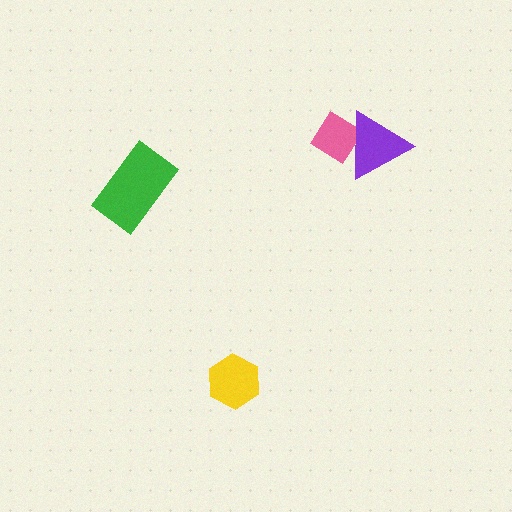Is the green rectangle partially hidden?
No, no other shape covers it.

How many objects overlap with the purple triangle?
1 object overlaps with the purple triangle.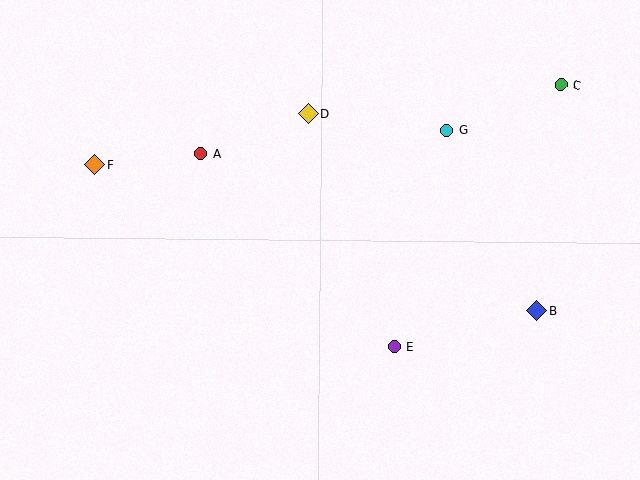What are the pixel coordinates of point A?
Point A is at (200, 153).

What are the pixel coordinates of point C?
Point C is at (561, 85).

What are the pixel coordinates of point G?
Point G is at (447, 130).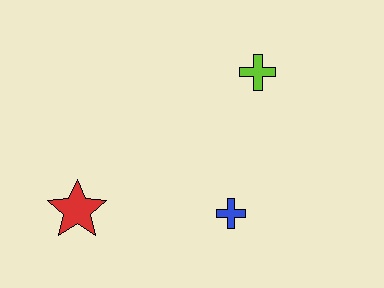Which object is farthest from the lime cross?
The red star is farthest from the lime cross.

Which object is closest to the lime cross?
The blue cross is closest to the lime cross.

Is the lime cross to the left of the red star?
No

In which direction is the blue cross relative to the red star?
The blue cross is to the right of the red star.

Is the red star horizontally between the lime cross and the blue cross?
No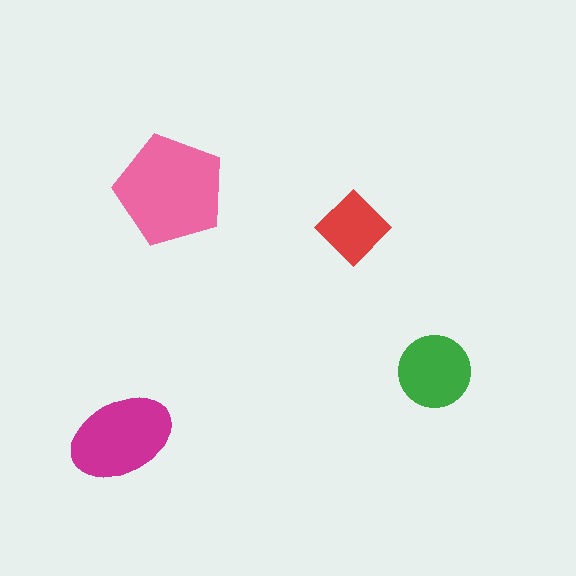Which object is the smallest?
The red diamond.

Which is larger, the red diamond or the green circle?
The green circle.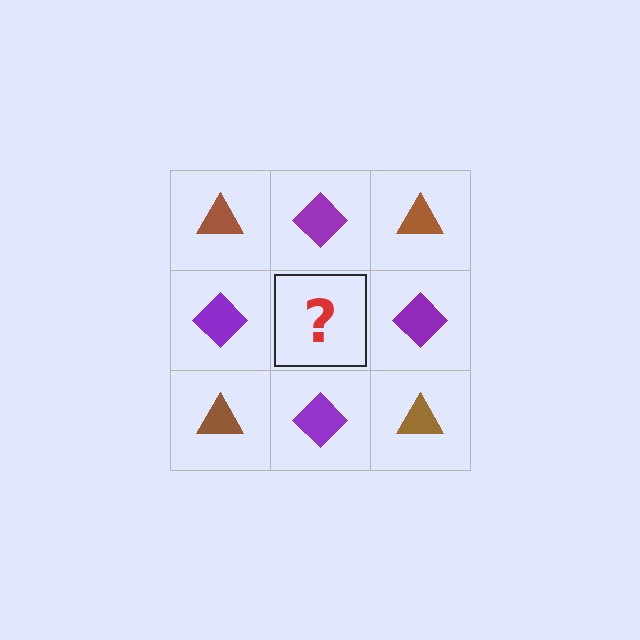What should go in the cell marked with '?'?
The missing cell should contain a brown triangle.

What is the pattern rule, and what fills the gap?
The rule is that it alternates brown triangle and purple diamond in a checkerboard pattern. The gap should be filled with a brown triangle.